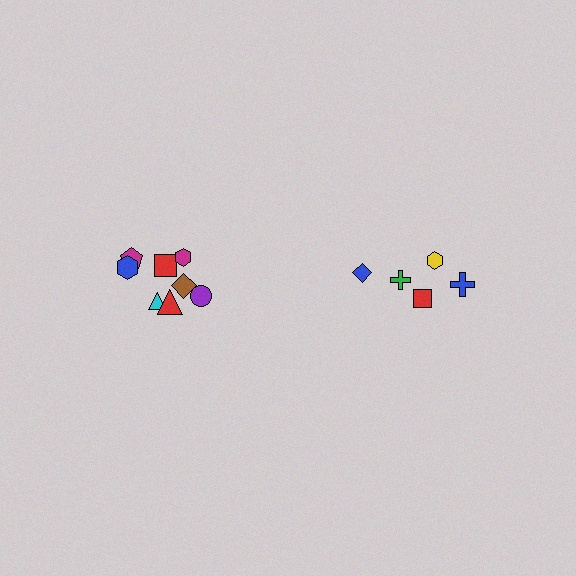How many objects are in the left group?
There are 8 objects.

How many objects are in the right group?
There are 5 objects.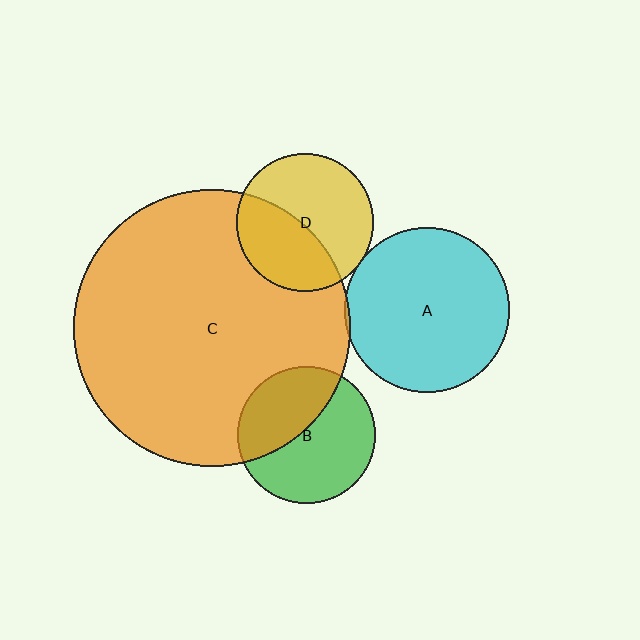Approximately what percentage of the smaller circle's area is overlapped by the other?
Approximately 5%.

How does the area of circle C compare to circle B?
Approximately 4.0 times.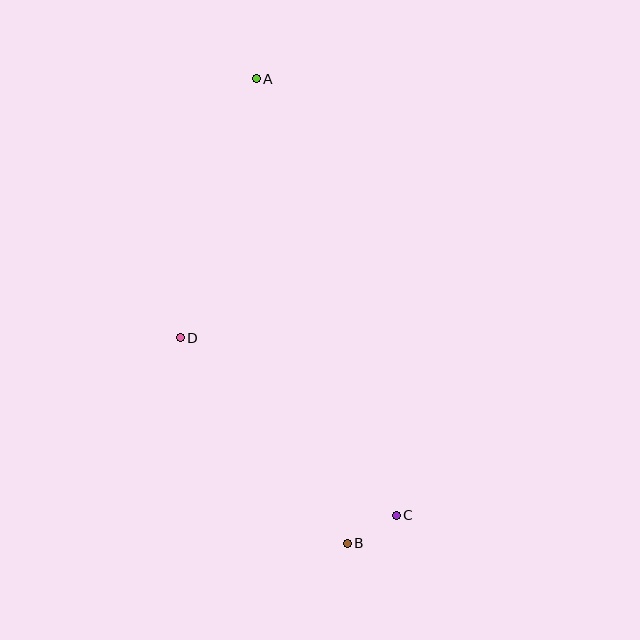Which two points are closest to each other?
Points B and C are closest to each other.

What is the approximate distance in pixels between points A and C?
The distance between A and C is approximately 459 pixels.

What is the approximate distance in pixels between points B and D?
The distance between B and D is approximately 265 pixels.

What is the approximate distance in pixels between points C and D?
The distance between C and D is approximately 280 pixels.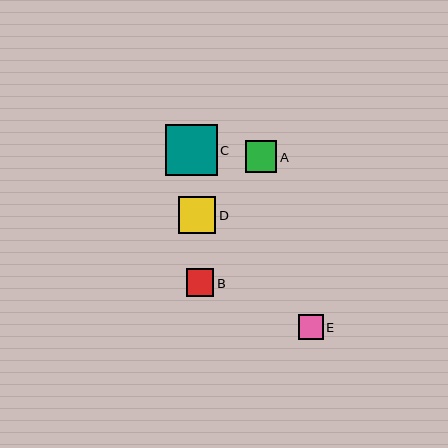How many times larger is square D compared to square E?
Square D is approximately 1.5 times the size of square E.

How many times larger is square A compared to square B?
Square A is approximately 1.1 times the size of square B.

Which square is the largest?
Square C is the largest with a size of approximately 51 pixels.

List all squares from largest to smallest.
From largest to smallest: C, D, A, B, E.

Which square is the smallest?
Square E is the smallest with a size of approximately 24 pixels.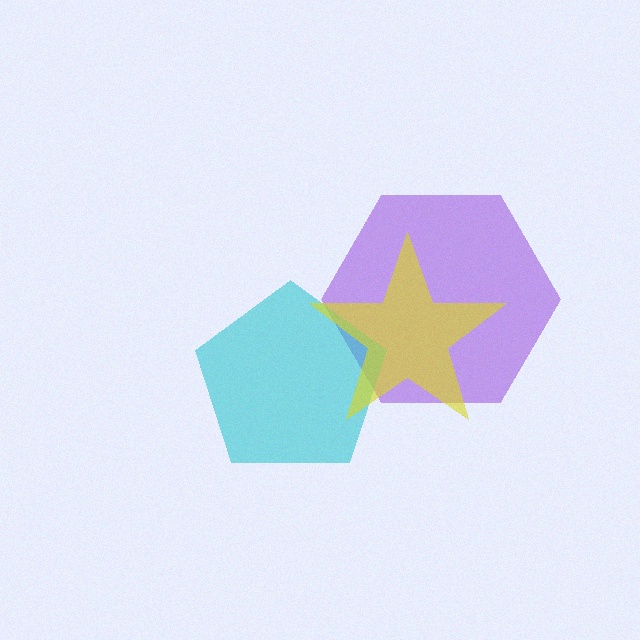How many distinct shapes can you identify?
There are 3 distinct shapes: a purple hexagon, a cyan pentagon, a yellow star.